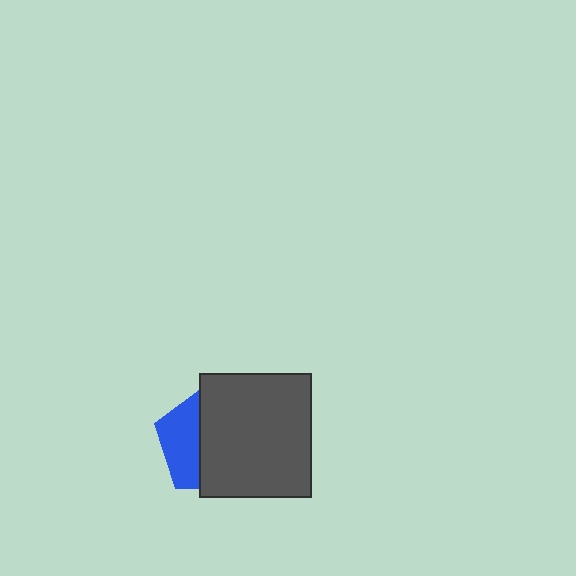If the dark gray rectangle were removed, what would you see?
You would see the complete blue pentagon.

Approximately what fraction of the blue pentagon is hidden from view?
Roughly 63% of the blue pentagon is hidden behind the dark gray rectangle.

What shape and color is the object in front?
The object in front is a dark gray rectangle.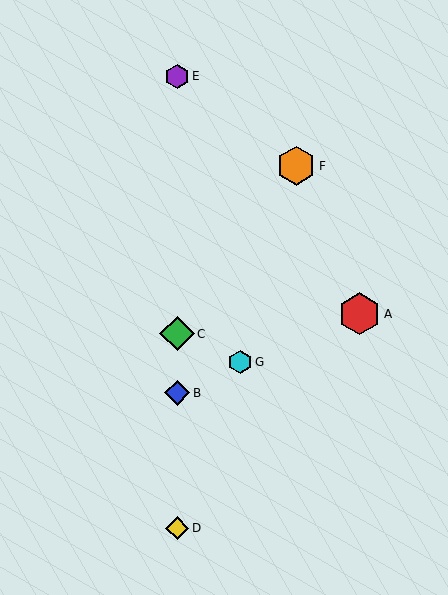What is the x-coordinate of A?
Object A is at x≈360.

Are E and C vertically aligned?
Yes, both are at x≈177.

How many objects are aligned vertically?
4 objects (B, C, D, E) are aligned vertically.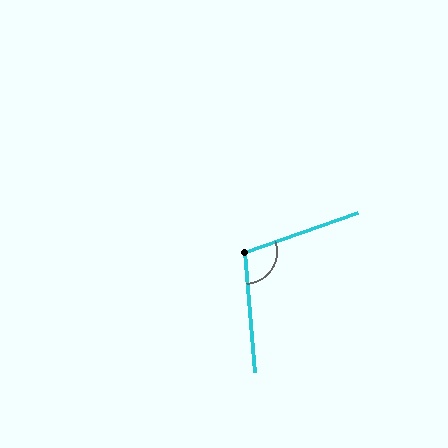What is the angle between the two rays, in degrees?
Approximately 104 degrees.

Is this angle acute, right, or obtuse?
It is obtuse.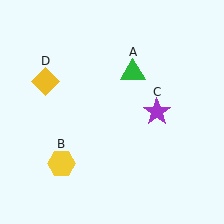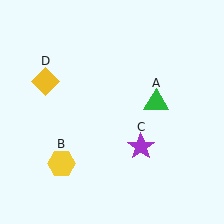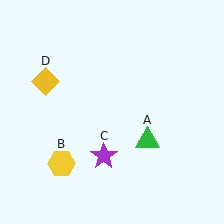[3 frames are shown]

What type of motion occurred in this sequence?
The green triangle (object A), purple star (object C) rotated clockwise around the center of the scene.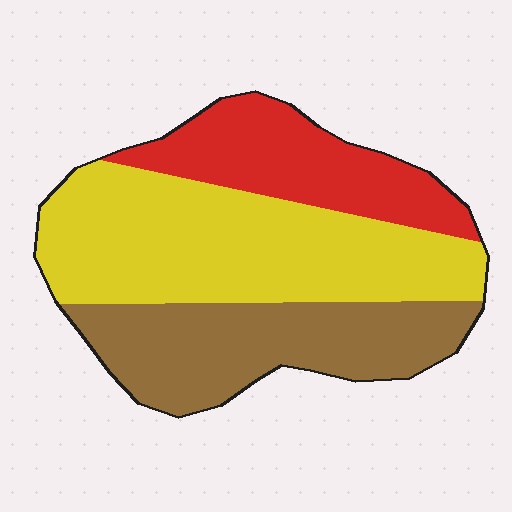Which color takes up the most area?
Yellow, at roughly 45%.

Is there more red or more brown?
Brown.